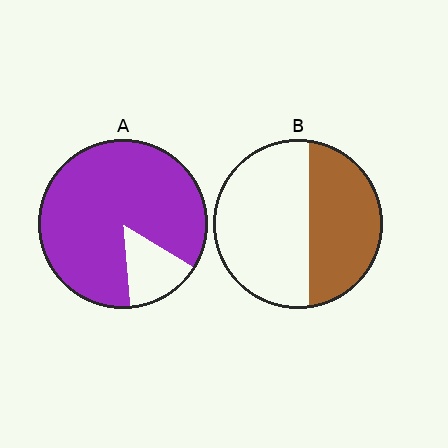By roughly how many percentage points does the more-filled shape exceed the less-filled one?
By roughly 45 percentage points (A over B).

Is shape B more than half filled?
No.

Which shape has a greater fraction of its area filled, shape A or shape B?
Shape A.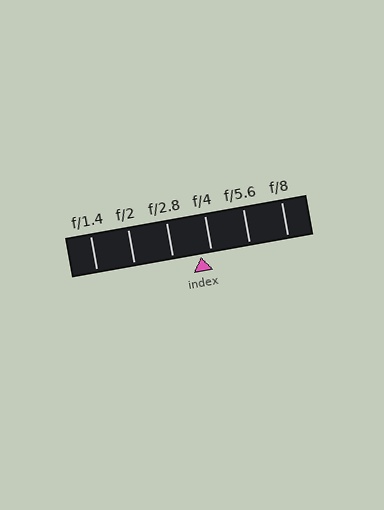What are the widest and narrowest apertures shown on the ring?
The widest aperture shown is f/1.4 and the narrowest is f/8.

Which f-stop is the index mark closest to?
The index mark is closest to f/4.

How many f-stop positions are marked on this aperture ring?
There are 6 f-stop positions marked.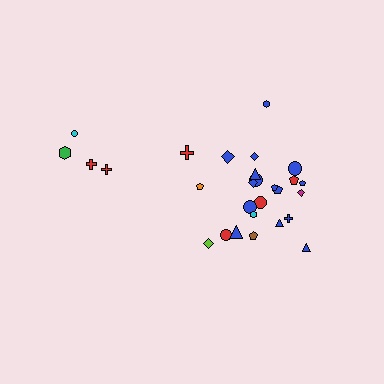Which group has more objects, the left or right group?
The right group.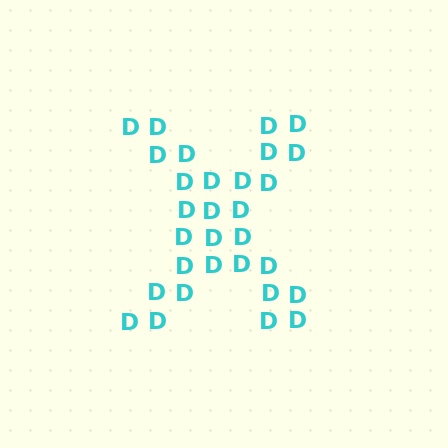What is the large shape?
The large shape is the letter X.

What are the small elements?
The small elements are letter D's.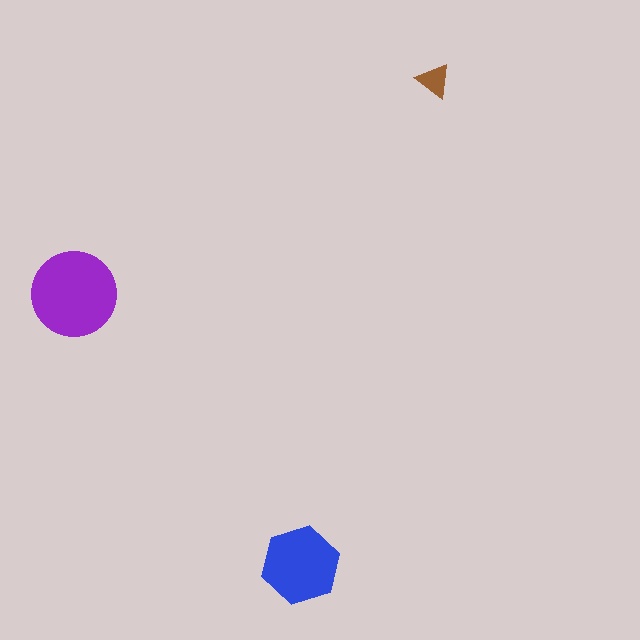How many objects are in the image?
There are 3 objects in the image.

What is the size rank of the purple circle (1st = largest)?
1st.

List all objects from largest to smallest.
The purple circle, the blue hexagon, the brown triangle.